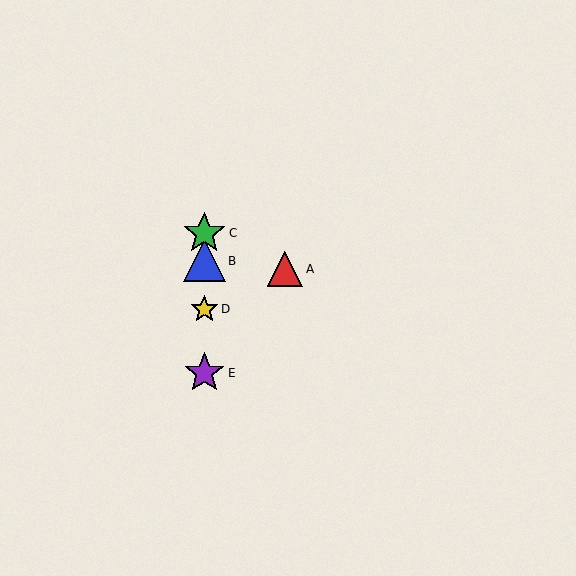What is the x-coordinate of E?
Object E is at x≈204.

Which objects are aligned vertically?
Objects B, C, D, E are aligned vertically.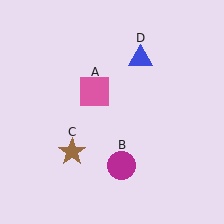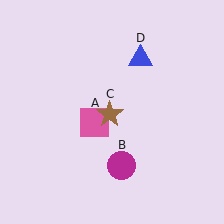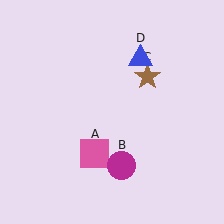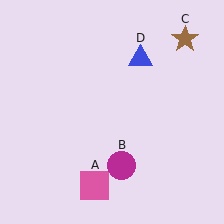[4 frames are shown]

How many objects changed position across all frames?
2 objects changed position: pink square (object A), brown star (object C).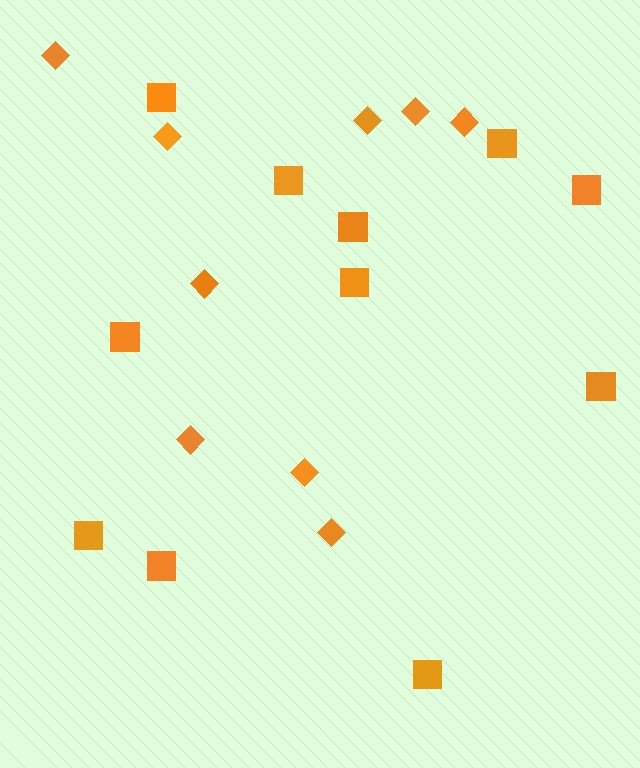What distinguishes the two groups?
There are 2 groups: one group of squares (11) and one group of diamonds (9).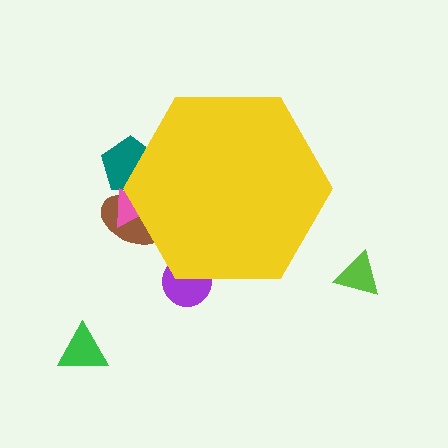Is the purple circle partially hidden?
Yes, the purple circle is partially hidden behind the yellow hexagon.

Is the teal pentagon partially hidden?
Yes, the teal pentagon is partially hidden behind the yellow hexagon.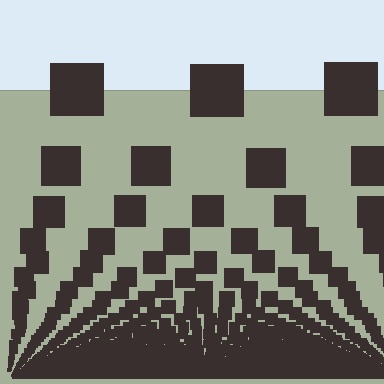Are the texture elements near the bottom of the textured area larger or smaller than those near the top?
Smaller. The gradient is inverted — elements near the bottom are smaller and denser.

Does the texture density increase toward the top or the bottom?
Density increases toward the bottom.